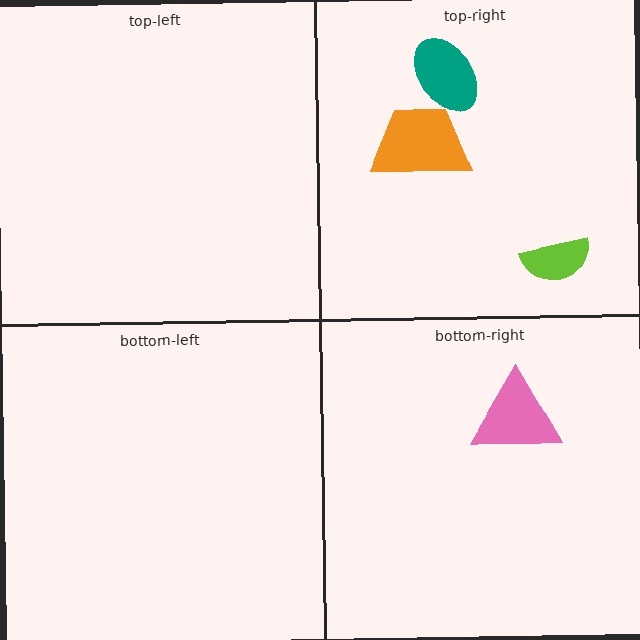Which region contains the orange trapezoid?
The top-right region.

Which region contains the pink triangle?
The bottom-right region.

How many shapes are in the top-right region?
3.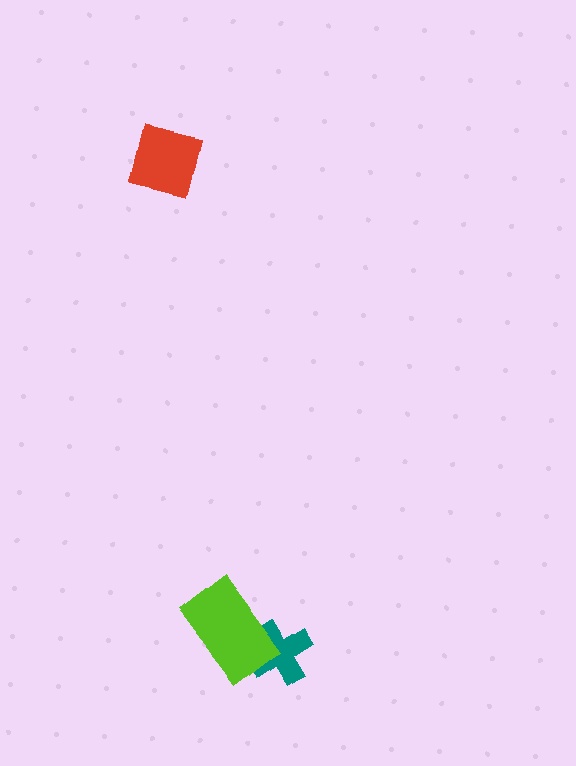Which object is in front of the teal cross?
The lime rectangle is in front of the teal cross.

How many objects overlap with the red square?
0 objects overlap with the red square.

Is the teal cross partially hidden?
Yes, it is partially covered by another shape.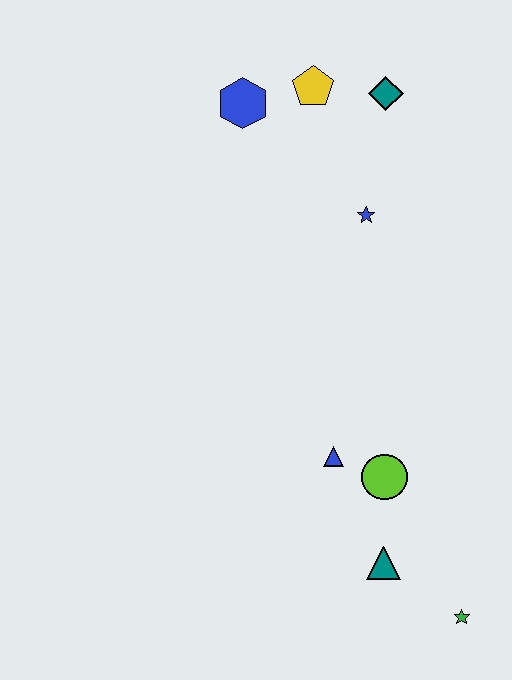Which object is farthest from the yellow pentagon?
The green star is farthest from the yellow pentagon.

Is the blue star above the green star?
Yes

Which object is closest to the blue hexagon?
The yellow pentagon is closest to the blue hexagon.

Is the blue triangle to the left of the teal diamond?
Yes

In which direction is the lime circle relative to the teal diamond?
The lime circle is below the teal diamond.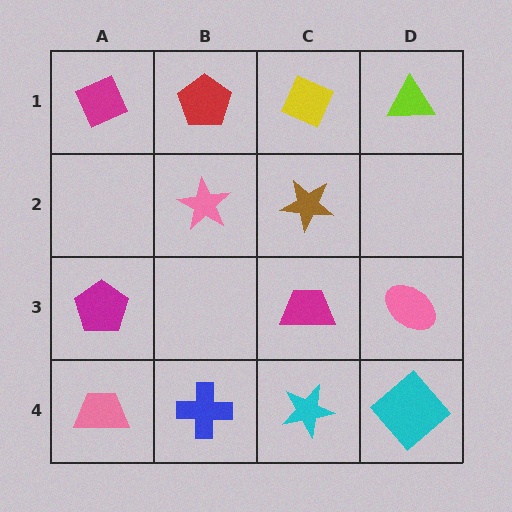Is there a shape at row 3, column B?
No, that cell is empty.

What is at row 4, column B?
A blue cross.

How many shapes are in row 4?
4 shapes.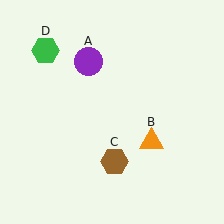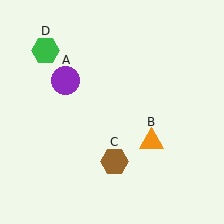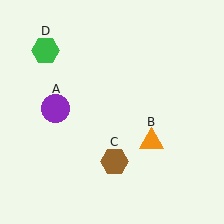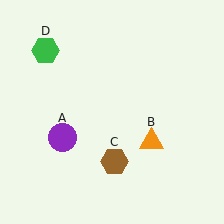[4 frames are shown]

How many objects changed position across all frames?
1 object changed position: purple circle (object A).